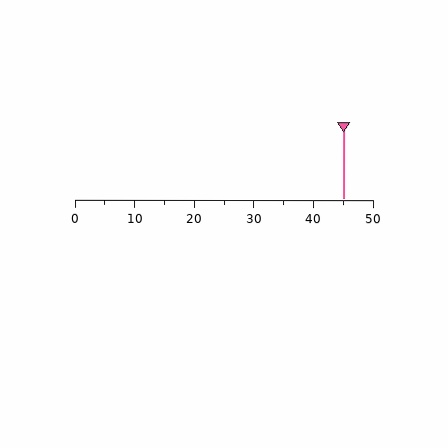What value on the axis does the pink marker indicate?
The marker indicates approximately 45.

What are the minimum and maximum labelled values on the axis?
The axis runs from 0 to 50.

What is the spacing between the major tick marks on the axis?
The major ticks are spaced 10 apart.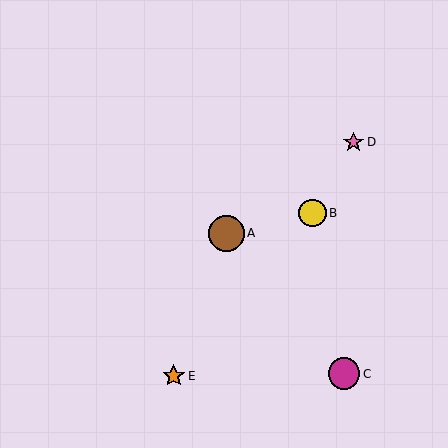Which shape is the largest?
The brown circle (labeled A) is the largest.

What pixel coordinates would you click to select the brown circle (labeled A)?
Click at (226, 233) to select the brown circle A.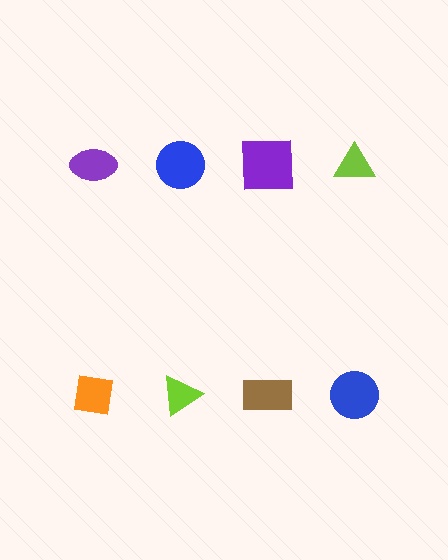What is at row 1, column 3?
A purple square.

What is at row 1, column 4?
A lime triangle.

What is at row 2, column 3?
A brown rectangle.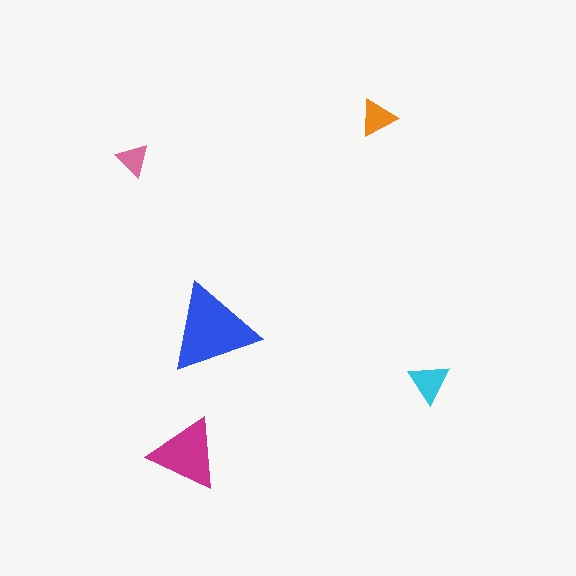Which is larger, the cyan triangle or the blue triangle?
The blue one.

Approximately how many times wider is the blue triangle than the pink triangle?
About 2.5 times wider.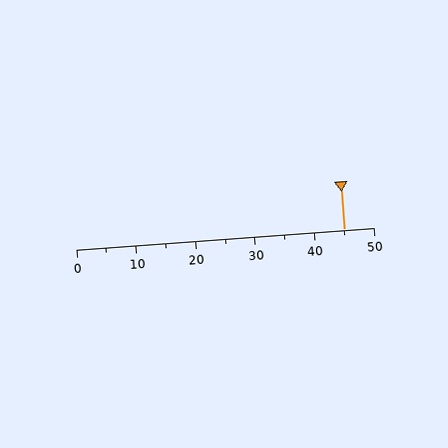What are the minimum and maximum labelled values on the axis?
The axis runs from 0 to 50.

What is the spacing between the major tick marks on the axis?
The major ticks are spaced 10 apart.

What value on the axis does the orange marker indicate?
The marker indicates approximately 45.